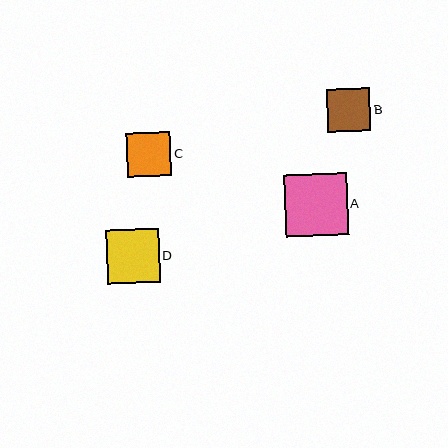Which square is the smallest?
Square B is the smallest with a size of approximately 43 pixels.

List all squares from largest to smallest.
From largest to smallest: A, D, C, B.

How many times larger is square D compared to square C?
Square D is approximately 1.2 times the size of square C.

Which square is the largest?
Square A is the largest with a size of approximately 62 pixels.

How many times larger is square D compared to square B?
Square D is approximately 1.2 times the size of square B.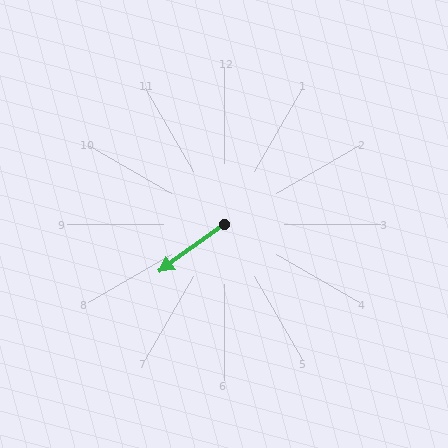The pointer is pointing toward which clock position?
Roughly 8 o'clock.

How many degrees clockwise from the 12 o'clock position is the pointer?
Approximately 234 degrees.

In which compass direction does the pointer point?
Southwest.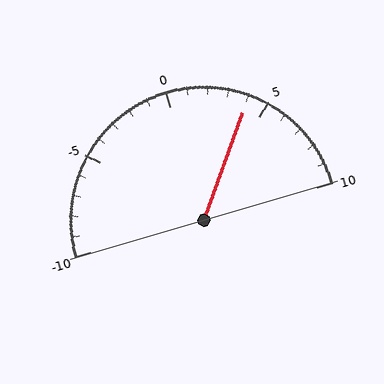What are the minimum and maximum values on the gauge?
The gauge ranges from -10 to 10.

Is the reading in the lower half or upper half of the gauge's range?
The reading is in the upper half of the range (-10 to 10).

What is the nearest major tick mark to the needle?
The nearest major tick mark is 5.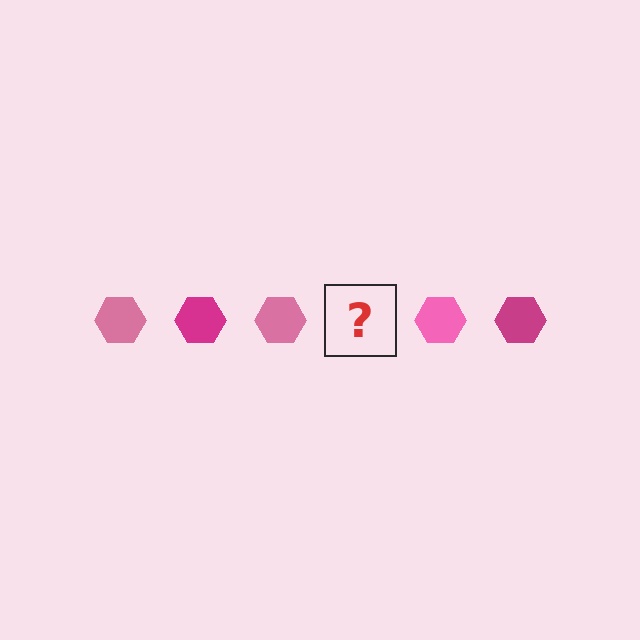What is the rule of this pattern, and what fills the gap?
The rule is that the pattern cycles through pink, magenta hexagons. The gap should be filled with a magenta hexagon.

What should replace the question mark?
The question mark should be replaced with a magenta hexagon.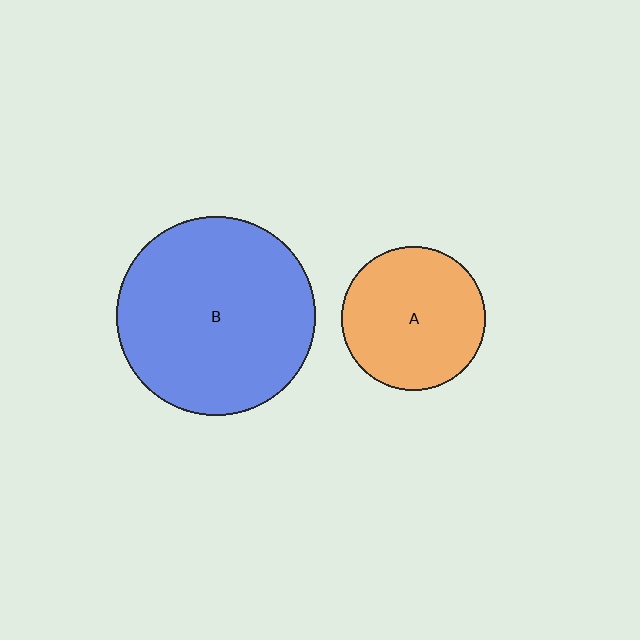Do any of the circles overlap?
No, none of the circles overlap.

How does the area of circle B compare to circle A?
Approximately 1.9 times.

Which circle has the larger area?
Circle B (blue).